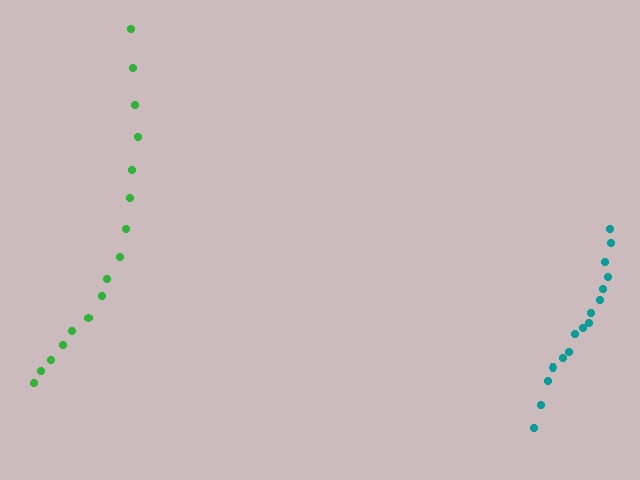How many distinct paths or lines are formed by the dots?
There are 2 distinct paths.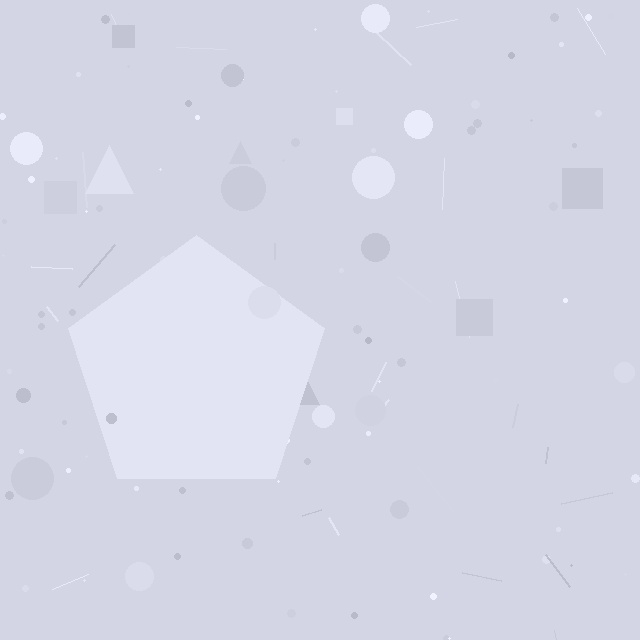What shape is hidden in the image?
A pentagon is hidden in the image.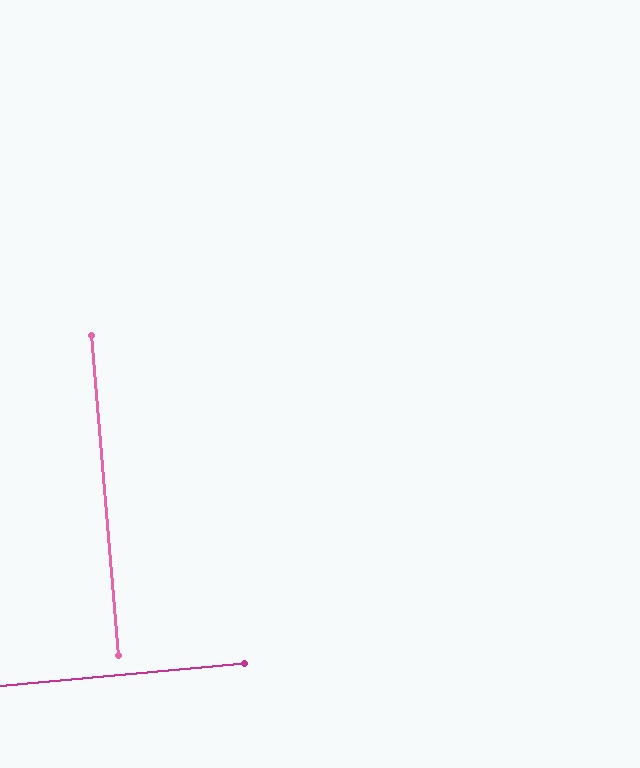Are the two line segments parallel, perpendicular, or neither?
Perpendicular — they meet at approximately 90°.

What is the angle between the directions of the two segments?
Approximately 90 degrees.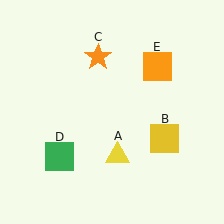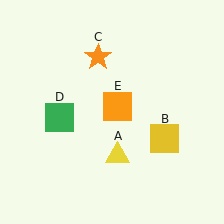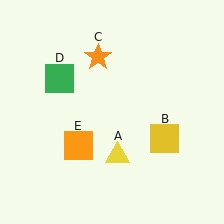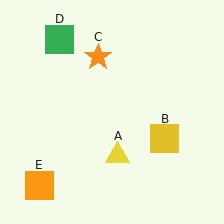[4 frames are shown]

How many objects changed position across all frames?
2 objects changed position: green square (object D), orange square (object E).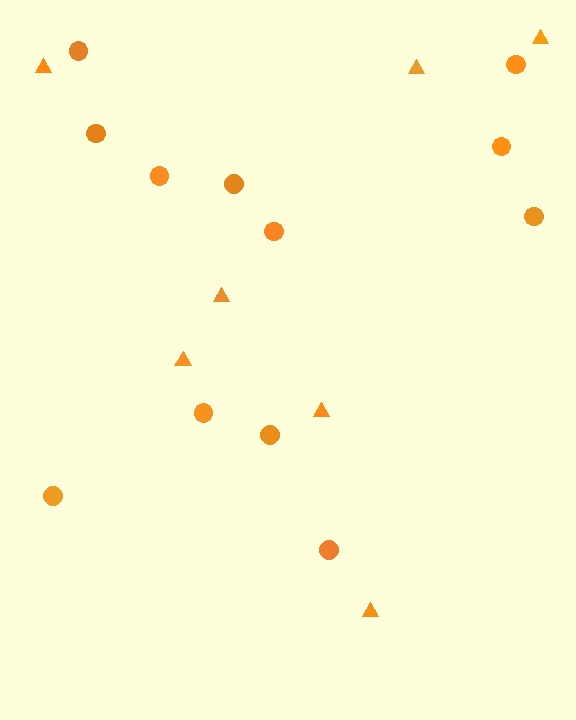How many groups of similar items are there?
There are 2 groups: one group of triangles (7) and one group of circles (12).